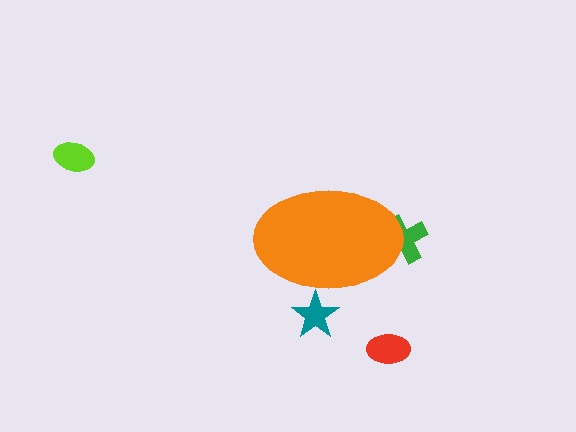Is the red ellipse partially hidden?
No, the red ellipse is fully visible.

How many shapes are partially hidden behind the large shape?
2 shapes are partially hidden.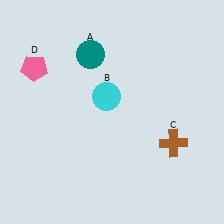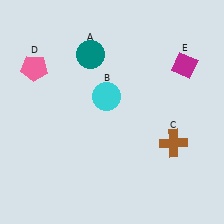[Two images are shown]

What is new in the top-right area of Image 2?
A magenta diamond (E) was added in the top-right area of Image 2.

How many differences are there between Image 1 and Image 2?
There is 1 difference between the two images.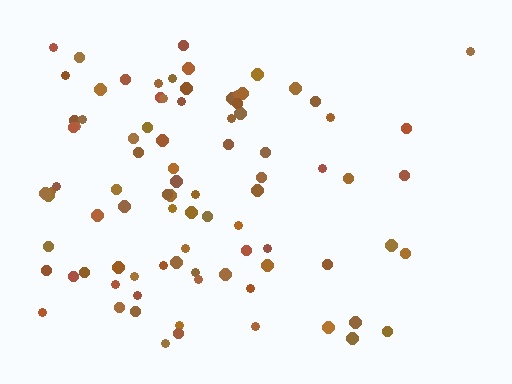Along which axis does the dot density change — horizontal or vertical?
Horizontal.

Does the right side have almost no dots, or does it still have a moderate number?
Still a moderate number, just noticeably fewer than the left.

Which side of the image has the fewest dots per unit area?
The right.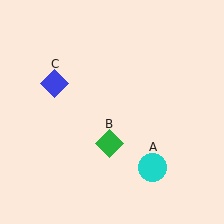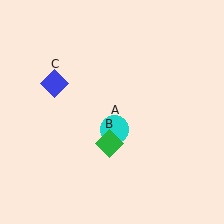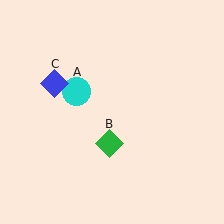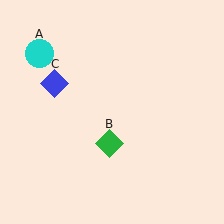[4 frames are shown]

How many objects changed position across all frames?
1 object changed position: cyan circle (object A).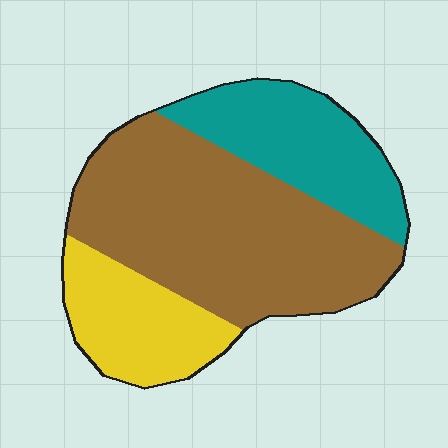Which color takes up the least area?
Yellow, at roughly 20%.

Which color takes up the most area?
Brown, at roughly 55%.